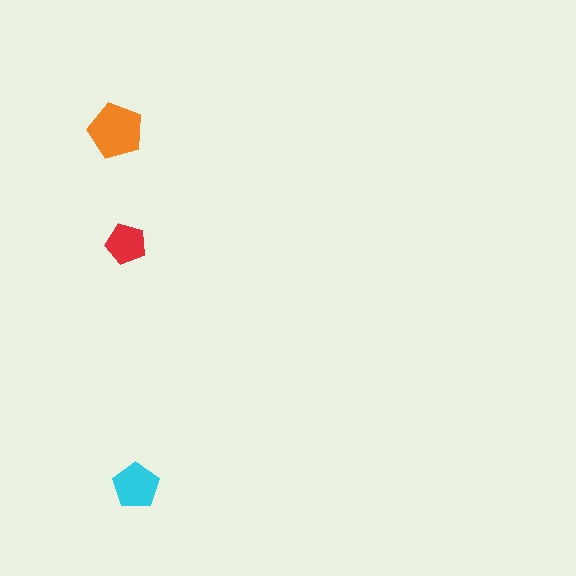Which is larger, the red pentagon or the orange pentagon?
The orange one.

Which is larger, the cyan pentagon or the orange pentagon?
The orange one.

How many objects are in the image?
There are 3 objects in the image.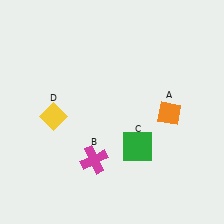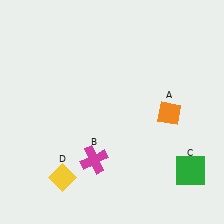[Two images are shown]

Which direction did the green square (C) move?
The green square (C) moved right.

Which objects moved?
The objects that moved are: the green square (C), the yellow diamond (D).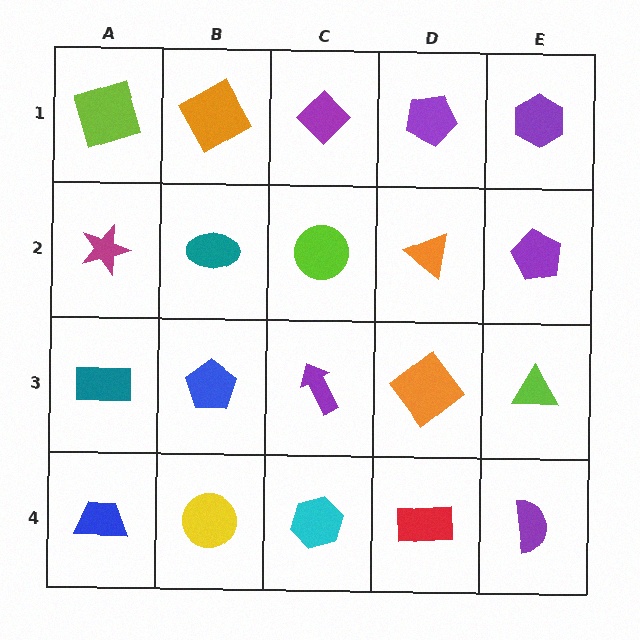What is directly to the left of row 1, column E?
A purple pentagon.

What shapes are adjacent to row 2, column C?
A purple diamond (row 1, column C), a purple arrow (row 3, column C), a teal ellipse (row 2, column B), an orange triangle (row 2, column D).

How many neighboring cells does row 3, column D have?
4.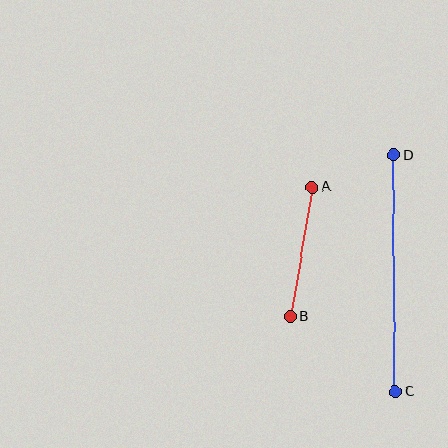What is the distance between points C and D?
The distance is approximately 236 pixels.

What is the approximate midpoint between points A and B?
The midpoint is at approximately (301, 251) pixels.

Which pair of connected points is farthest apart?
Points C and D are farthest apart.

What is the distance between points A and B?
The distance is approximately 131 pixels.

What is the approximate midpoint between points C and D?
The midpoint is at approximately (394, 273) pixels.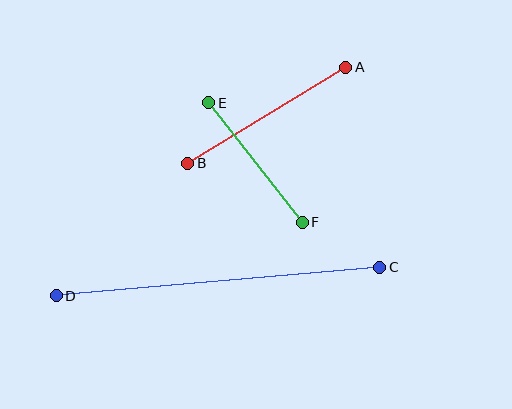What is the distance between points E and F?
The distance is approximately 152 pixels.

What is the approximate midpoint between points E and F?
The midpoint is at approximately (255, 163) pixels.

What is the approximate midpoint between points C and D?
The midpoint is at approximately (218, 281) pixels.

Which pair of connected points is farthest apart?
Points C and D are farthest apart.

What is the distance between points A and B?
The distance is approximately 185 pixels.